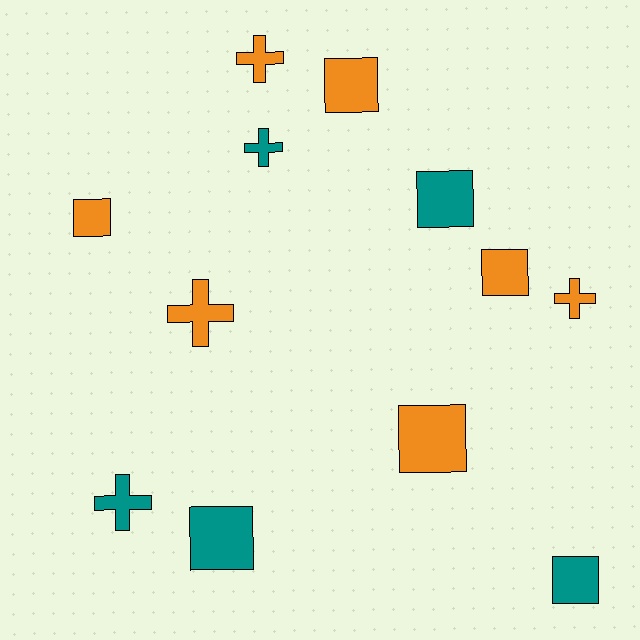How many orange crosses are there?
There are 3 orange crosses.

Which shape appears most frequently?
Square, with 7 objects.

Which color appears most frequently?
Orange, with 7 objects.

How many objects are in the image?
There are 12 objects.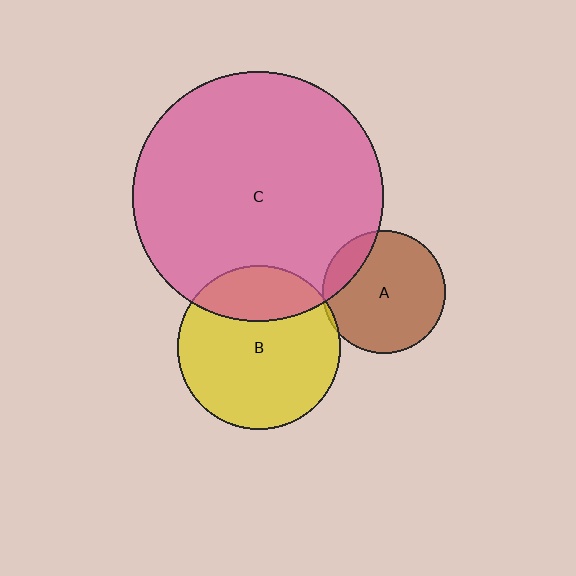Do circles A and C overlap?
Yes.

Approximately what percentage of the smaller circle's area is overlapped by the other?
Approximately 15%.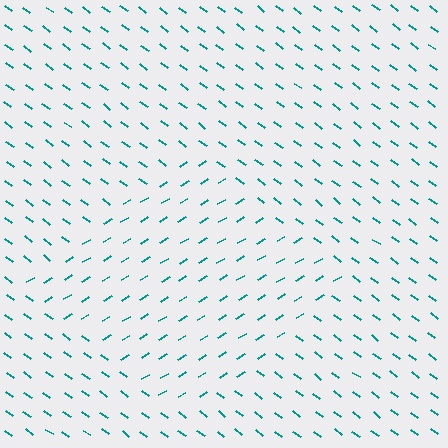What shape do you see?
I see a diamond.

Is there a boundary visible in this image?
Yes, there is a texture boundary formed by a change in line orientation.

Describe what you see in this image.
The image is filled with small teal line segments. A diamond region in the image has lines oriented differently from the surrounding lines, creating a visible texture boundary.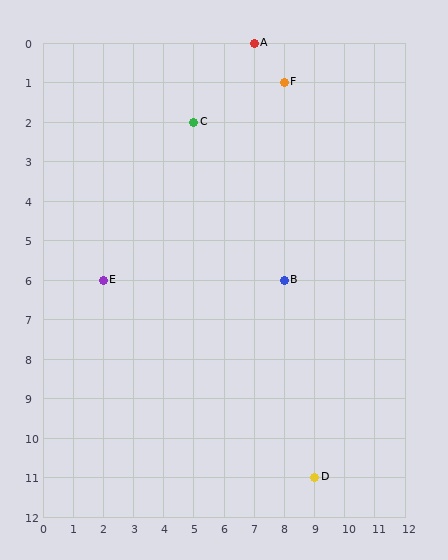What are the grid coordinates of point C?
Point C is at grid coordinates (5, 2).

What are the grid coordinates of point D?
Point D is at grid coordinates (9, 11).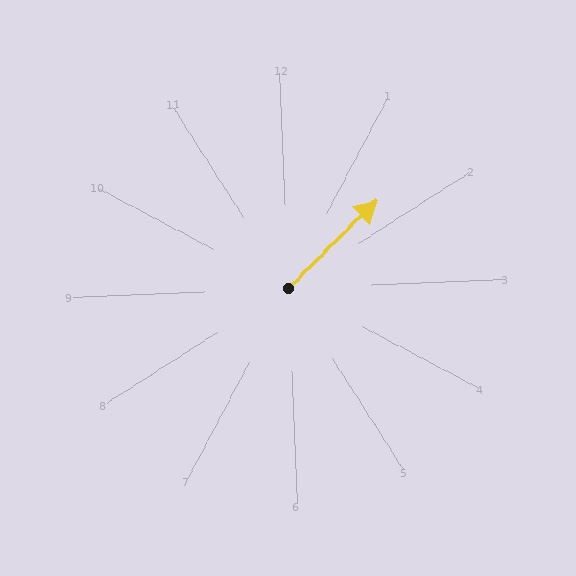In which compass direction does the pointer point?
Northeast.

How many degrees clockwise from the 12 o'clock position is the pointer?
Approximately 47 degrees.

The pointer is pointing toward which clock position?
Roughly 2 o'clock.